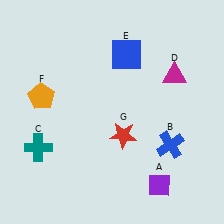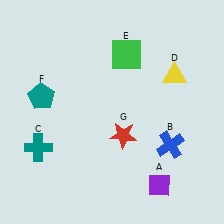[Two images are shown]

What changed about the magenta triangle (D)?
In Image 1, D is magenta. In Image 2, it changed to yellow.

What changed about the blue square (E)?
In Image 1, E is blue. In Image 2, it changed to green.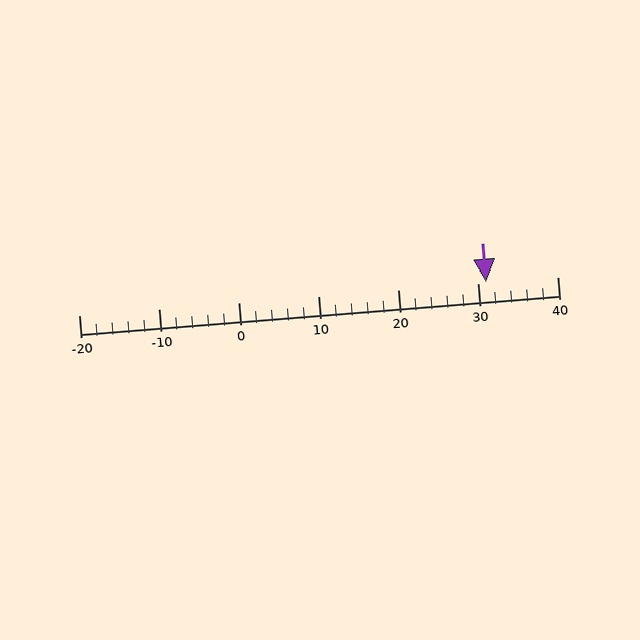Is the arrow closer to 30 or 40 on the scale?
The arrow is closer to 30.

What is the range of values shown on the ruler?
The ruler shows values from -20 to 40.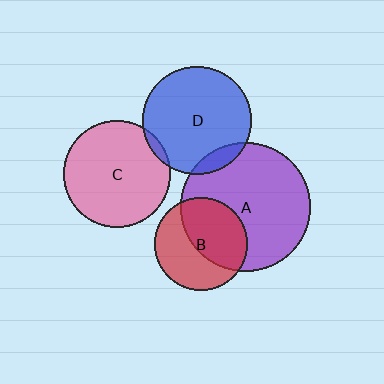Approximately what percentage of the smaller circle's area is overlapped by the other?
Approximately 50%.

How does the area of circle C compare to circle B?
Approximately 1.3 times.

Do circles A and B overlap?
Yes.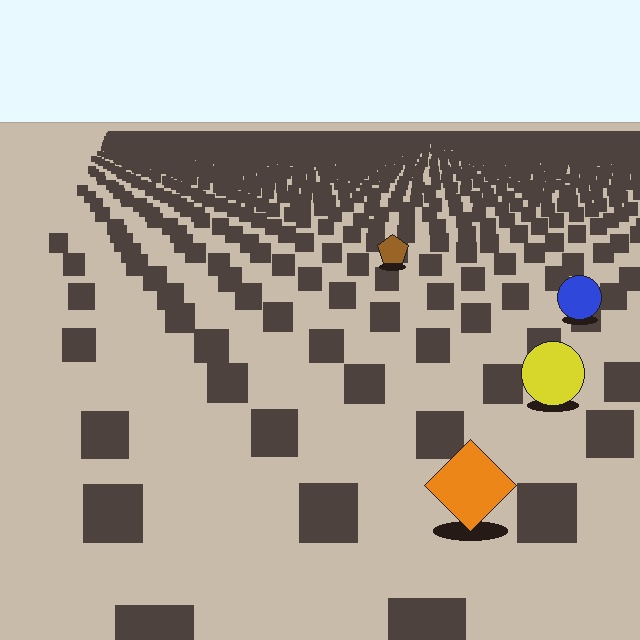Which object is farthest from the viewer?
The brown pentagon is farthest from the viewer. It appears smaller and the ground texture around it is denser.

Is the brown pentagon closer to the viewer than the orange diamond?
No. The orange diamond is closer — you can tell from the texture gradient: the ground texture is coarser near it.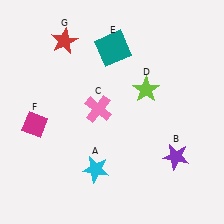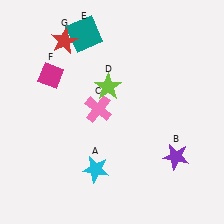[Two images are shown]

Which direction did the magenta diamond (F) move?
The magenta diamond (F) moved up.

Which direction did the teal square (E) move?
The teal square (E) moved left.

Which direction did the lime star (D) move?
The lime star (D) moved left.